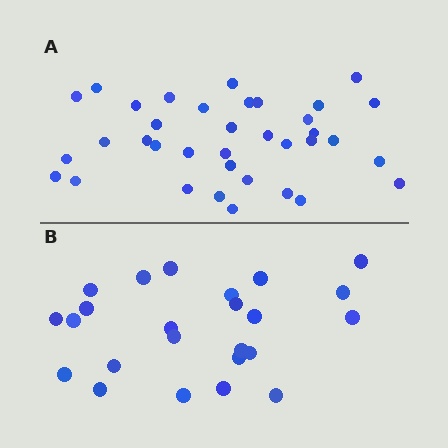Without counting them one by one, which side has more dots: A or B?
Region A (the top region) has more dots.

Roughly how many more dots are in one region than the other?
Region A has roughly 12 or so more dots than region B.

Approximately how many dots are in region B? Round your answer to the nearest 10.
About 20 dots. (The exact count is 24, which rounds to 20.)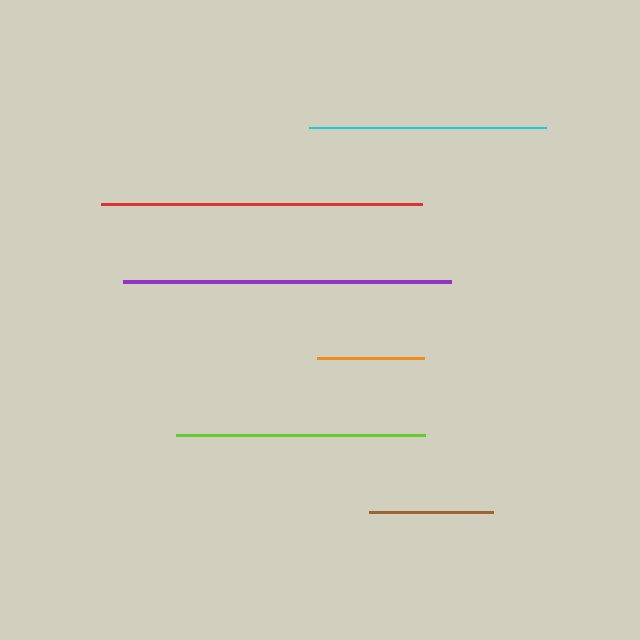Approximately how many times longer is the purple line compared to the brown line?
The purple line is approximately 2.6 times the length of the brown line.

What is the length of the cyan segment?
The cyan segment is approximately 237 pixels long.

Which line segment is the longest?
The purple line is the longest at approximately 327 pixels.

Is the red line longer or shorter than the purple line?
The purple line is longer than the red line.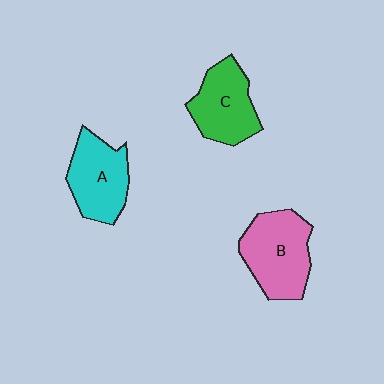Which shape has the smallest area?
Shape C (green).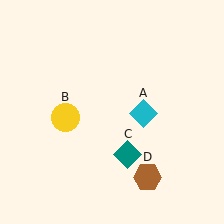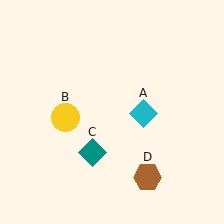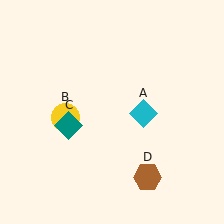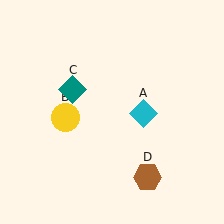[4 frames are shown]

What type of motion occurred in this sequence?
The teal diamond (object C) rotated clockwise around the center of the scene.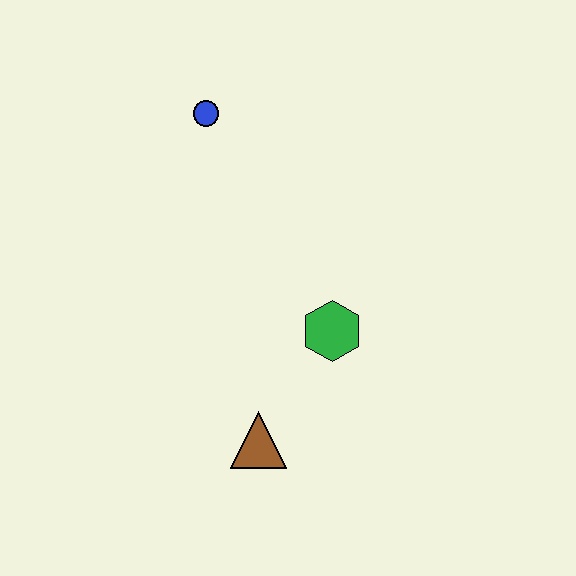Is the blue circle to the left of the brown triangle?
Yes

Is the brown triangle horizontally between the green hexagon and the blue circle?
Yes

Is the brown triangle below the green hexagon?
Yes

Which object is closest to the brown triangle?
The green hexagon is closest to the brown triangle.